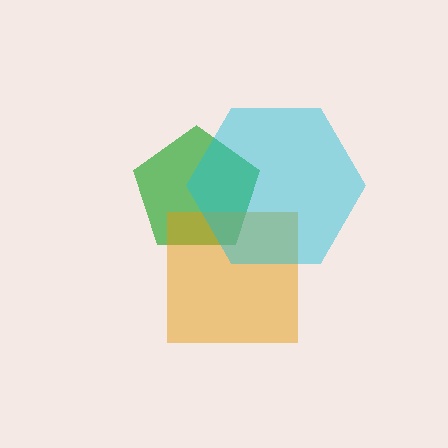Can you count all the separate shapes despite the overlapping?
Yes, there are 3 separate shapes.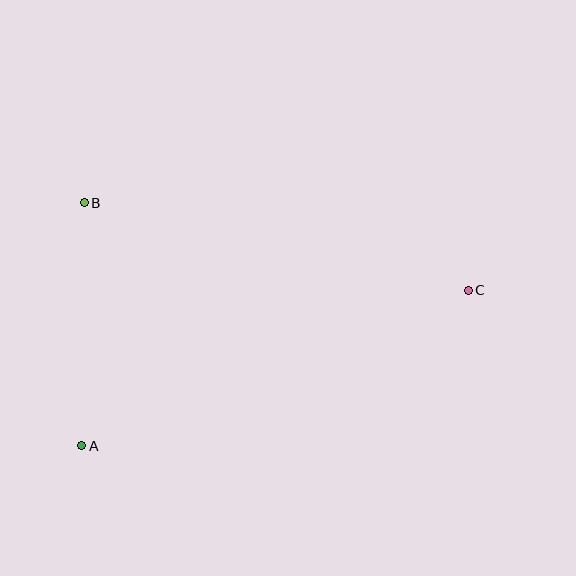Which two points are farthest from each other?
Points A and C are farthest from each other.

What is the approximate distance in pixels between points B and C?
The distance between B and C is approximately 394 pixels.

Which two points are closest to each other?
Points A and B are closest to each other.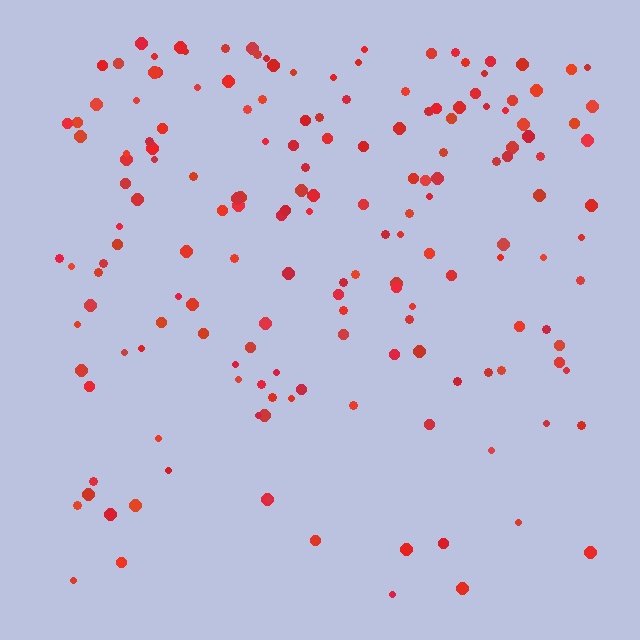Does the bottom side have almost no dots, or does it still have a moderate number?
Still a moderate number, just noticeably fewer than the top.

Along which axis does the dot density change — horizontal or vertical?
Vertical.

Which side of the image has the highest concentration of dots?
The top.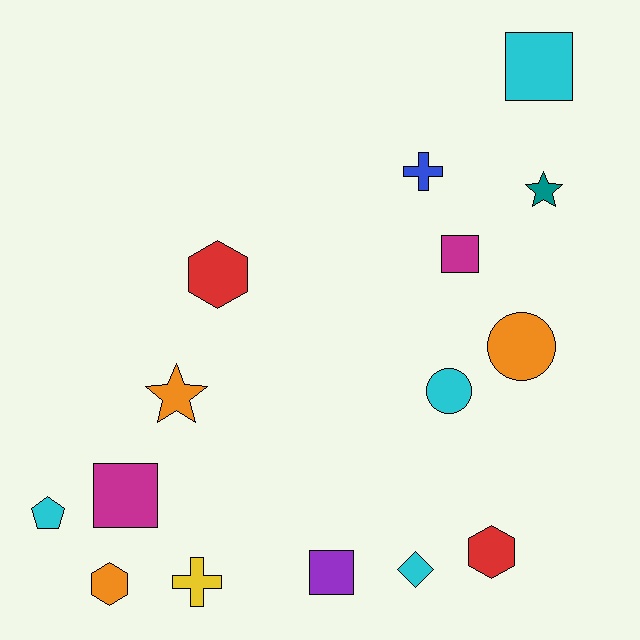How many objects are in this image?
There are 15 objects.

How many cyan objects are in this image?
There are 4 cyan objects.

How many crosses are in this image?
There are 2 crosses.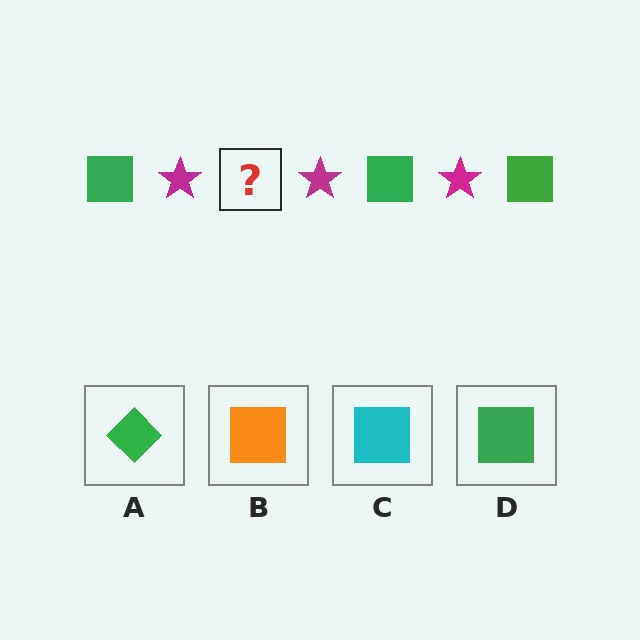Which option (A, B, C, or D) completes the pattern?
D.